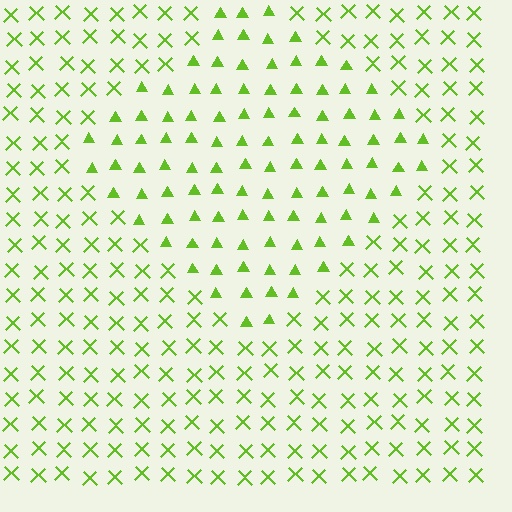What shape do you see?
I see a diamond.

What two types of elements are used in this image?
The image uses triangles inside the diamond region and X marks outside it.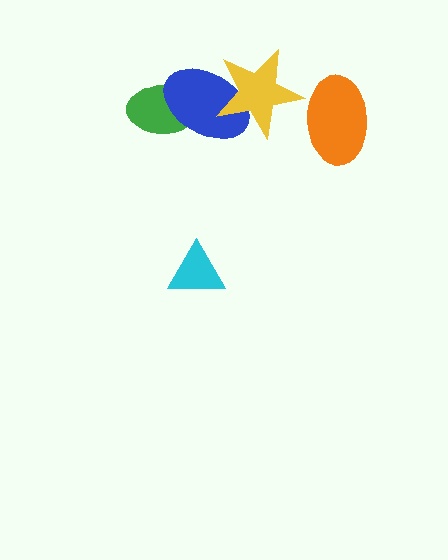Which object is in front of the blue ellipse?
The yellow star is in front of the blue ellipse.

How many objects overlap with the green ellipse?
1 object overlaps with the green ellipse.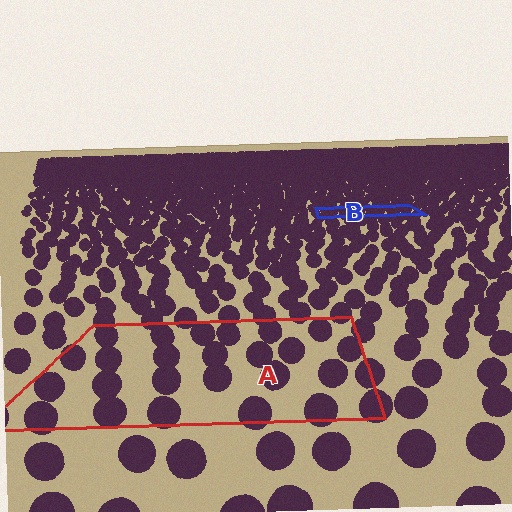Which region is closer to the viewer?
Region A is closer. The texture elements there are larger and more spread out.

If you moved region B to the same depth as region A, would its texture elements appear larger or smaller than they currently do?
They would appear larger. At a closer depth, the same texture elements are projected at a bigger on-screen size.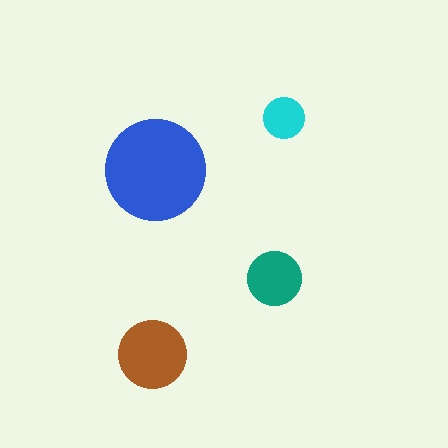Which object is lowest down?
The brown circle is bottommost.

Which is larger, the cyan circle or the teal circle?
The teal one.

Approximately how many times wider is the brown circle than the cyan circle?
About 1.5 times wider.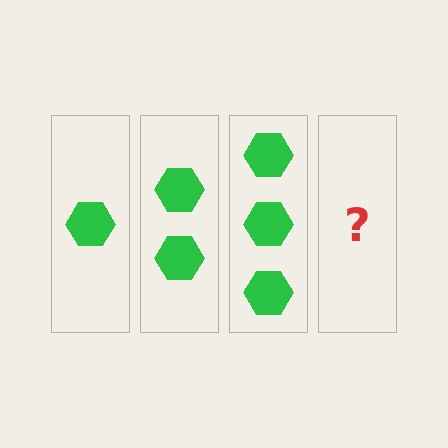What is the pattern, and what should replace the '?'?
The pattern is that each step adds one more hexagon. The '?' should be 4 hexagons.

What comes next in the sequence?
The next element should be 4 hexagons.